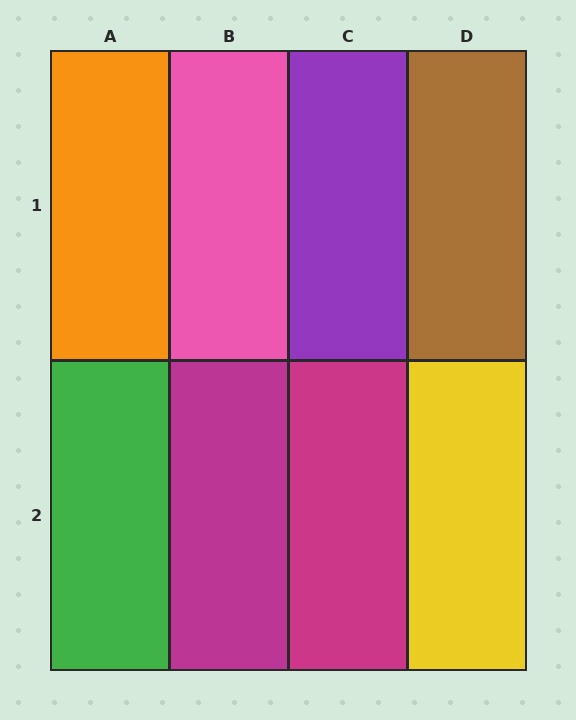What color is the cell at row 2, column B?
Magenta.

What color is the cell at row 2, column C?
Magenta.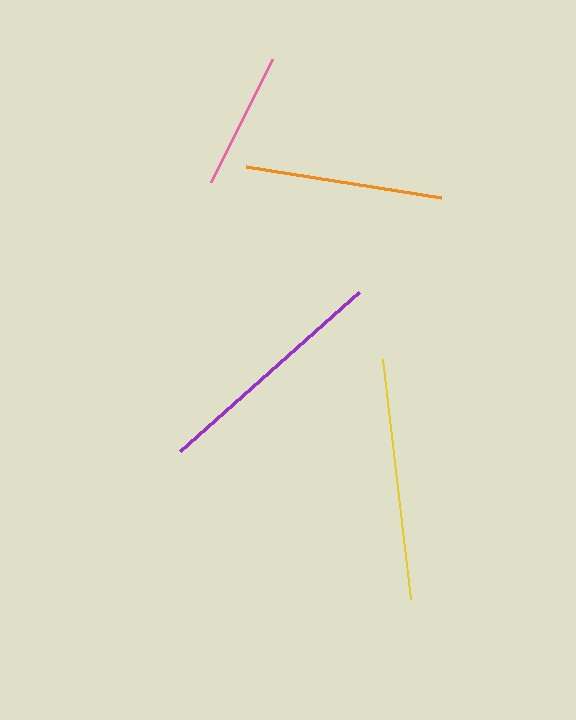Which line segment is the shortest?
The pink line is the shortest at approximately 138 pixels.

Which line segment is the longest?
The yellow line is the longest at approximately 241 pixels.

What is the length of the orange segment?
The orange segment is approximately 198 pixels long.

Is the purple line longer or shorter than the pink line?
The purple line is longer than the pink line.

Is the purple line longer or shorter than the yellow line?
The yellow line is longer than the purple line.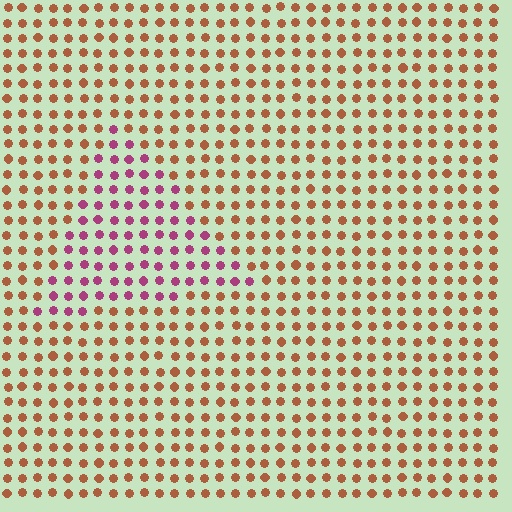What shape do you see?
I see a triangle.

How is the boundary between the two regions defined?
The boundary is defined purely by a slight shift in hue (about 53 degrees). Spacing, size, and orientation are identical on both sides.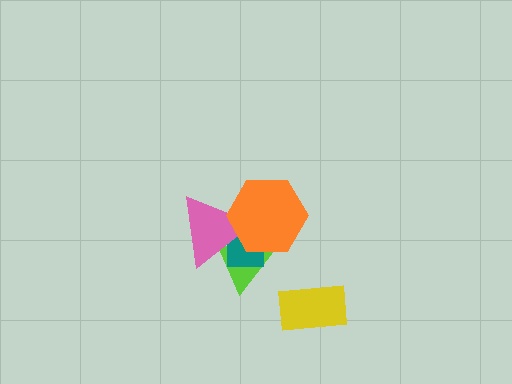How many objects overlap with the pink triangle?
3 objects overlap with the pink triangle.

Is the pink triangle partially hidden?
Yes, it is partially covered by another shape.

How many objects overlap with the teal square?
3 objects overlap with the teal square.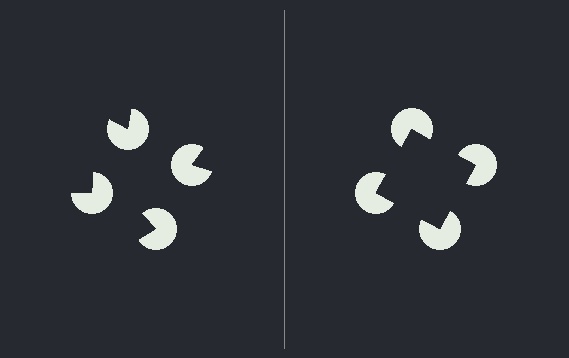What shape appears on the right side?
An illusory square.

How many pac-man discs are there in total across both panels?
8 — 4 on each side.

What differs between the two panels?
The pac-man discs are positioned identically on both sides; only the wedge orientations differ. On the right they align to a square; on the left they are misaligned.